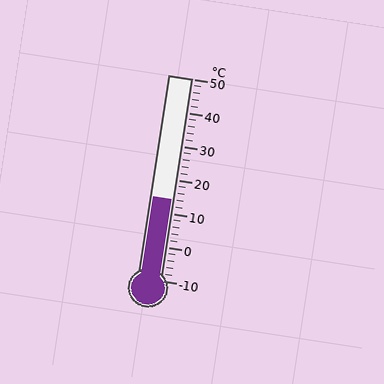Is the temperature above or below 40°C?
The temperature is below 40°C.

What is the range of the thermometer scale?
The thermometer scale ranges from -10°C to 50°C.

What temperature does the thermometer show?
The thermometer shows approximately 14°C.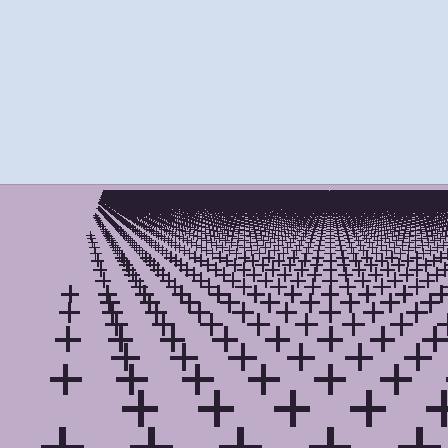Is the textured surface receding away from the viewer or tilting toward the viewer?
The surface is receding away from the viewer. Texture elements get smaller and denser toward the top.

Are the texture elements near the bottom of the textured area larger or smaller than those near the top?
Larger. Near the bottom, elements are closer to the viewer and appear at a bigger on-screen size.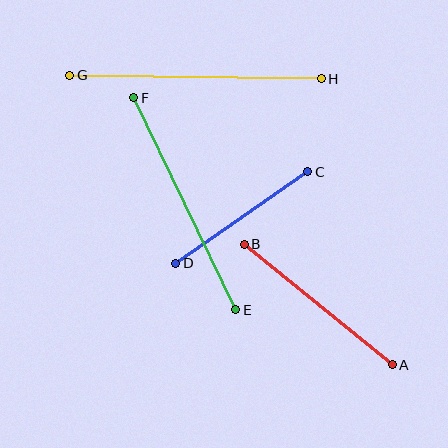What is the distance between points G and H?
The distance is approximately 252 pixels.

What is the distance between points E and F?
The distance is approximately 235 pixels.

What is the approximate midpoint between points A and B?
The midpoint is at approximately (318, 304) pixels.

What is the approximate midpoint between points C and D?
The midpoint is at approximately (242, 217) pixels.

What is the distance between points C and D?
The distance is approximately 161 pixels.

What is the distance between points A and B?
The distance is approximately 191 pixels.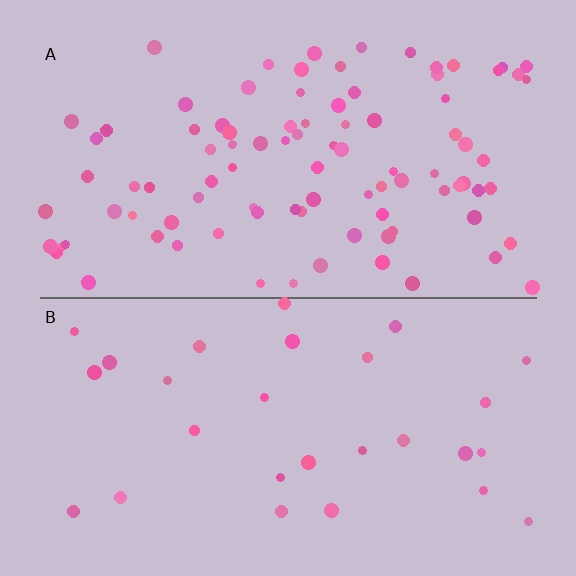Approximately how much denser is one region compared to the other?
Approximately 3.3× — region A over region B.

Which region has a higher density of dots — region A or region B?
A (the top).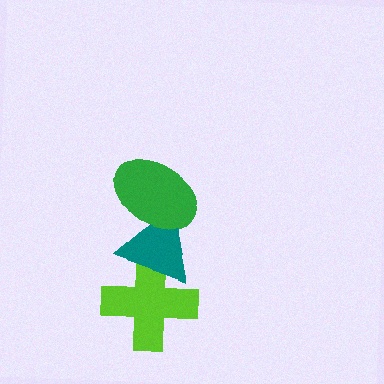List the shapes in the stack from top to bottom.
From top to bottom: the green ellipse, the teal triangle, the lime cross.